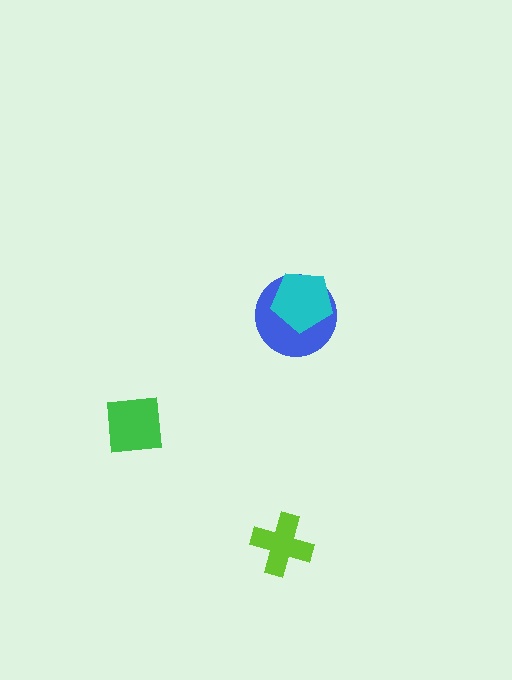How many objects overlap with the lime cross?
0 objects overlap with the lime cross.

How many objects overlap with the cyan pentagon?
1 object overlaps with the cyan pentagon.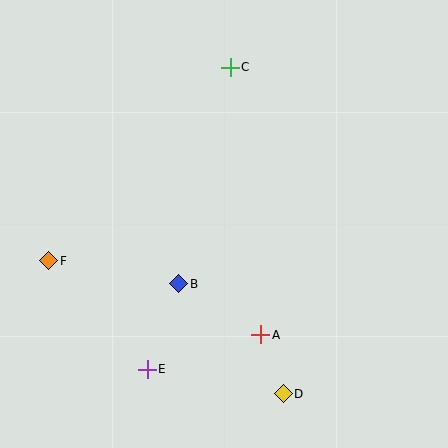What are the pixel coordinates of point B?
Point B is at (179, 284).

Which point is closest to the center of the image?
Point B at (179, 284) is closest to the center.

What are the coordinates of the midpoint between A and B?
The midpoint between A and B is at (220, 309).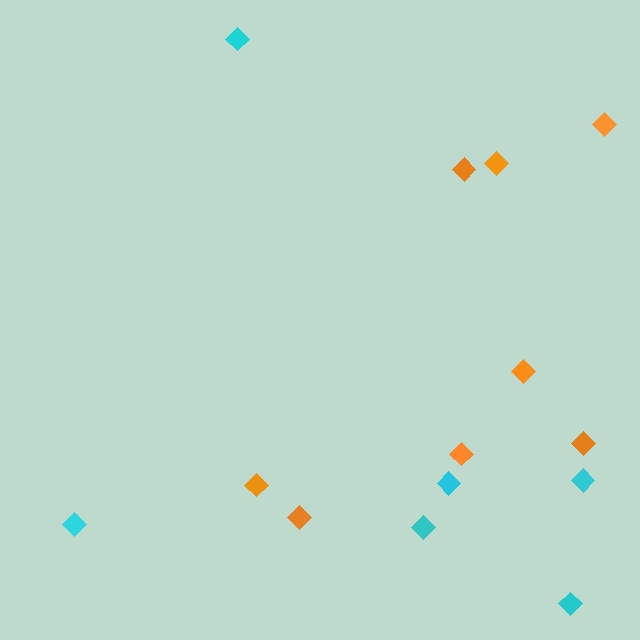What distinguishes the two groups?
There are 2 groups: one group of cyan diamonds (6) and one group of orange diamonds (8).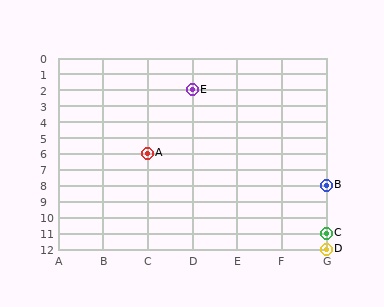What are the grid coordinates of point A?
Point A is at grid coordinates (C, 6).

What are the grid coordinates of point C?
Point C is at grid coordinates (G, 11).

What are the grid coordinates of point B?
Point B is at grid coordinates (G, 8).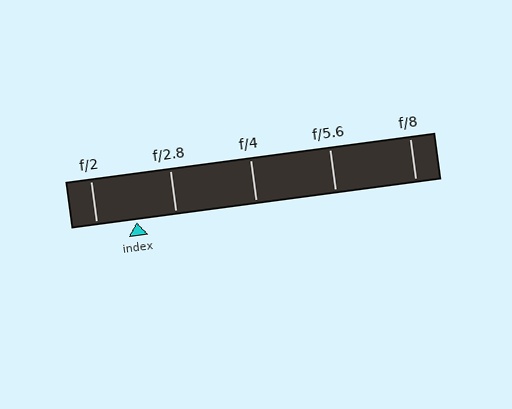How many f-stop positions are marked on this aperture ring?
There are 5 f-stop positions marked.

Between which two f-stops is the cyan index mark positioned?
The index mark is between f/2 and f/2.8.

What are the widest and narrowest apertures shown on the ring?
The widest aperture shown is f/2 and the narrowest is f/8.